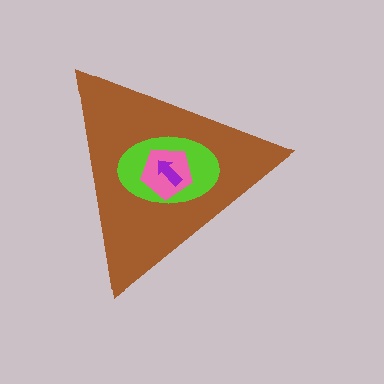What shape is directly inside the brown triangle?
The lime ellipse.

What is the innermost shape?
The purple arrow.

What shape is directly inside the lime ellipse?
The pink pentagon.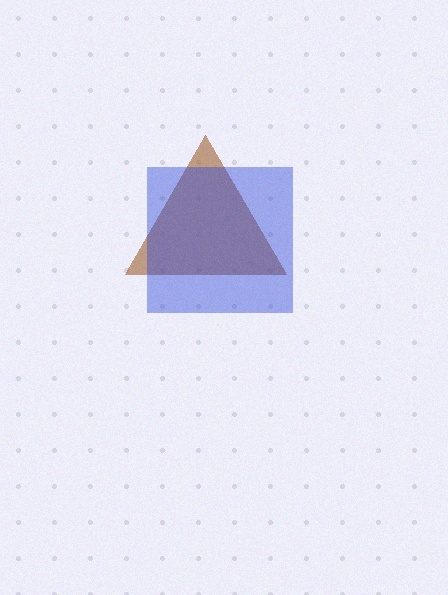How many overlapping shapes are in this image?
There are 2 overlapping shapes in the image.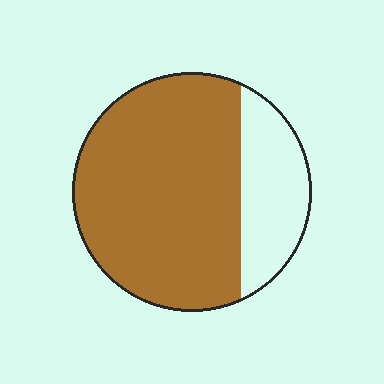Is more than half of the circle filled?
Yes.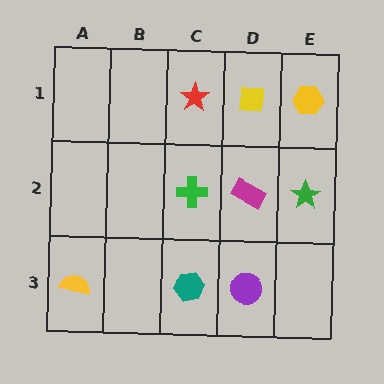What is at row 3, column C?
A teal hexagon.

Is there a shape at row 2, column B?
No, that cell is empty.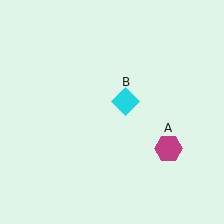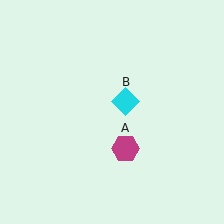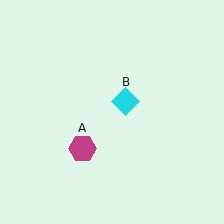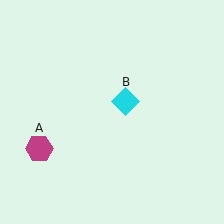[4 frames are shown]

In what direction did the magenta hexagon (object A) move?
The magenta hexagon (object A) moved left.